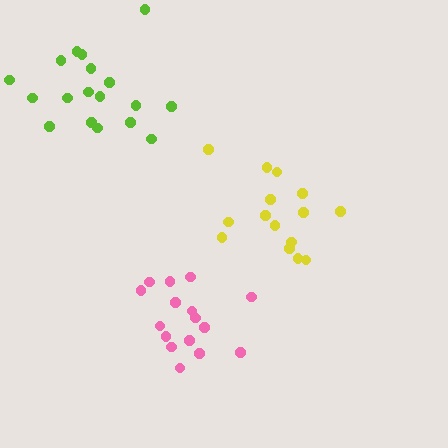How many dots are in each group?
Group 1: 15 dots, Group 2: 16 dots, Group 3: 18 dots (49 total).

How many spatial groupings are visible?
There are 3 spatial groupings.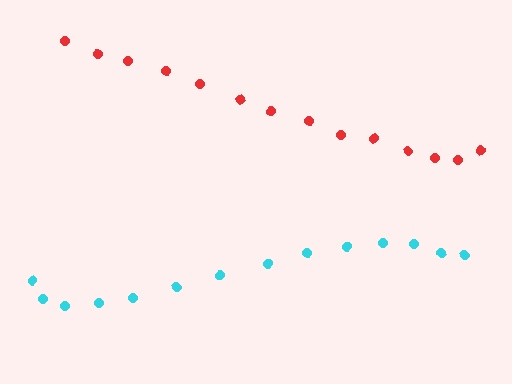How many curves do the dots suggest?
There are 2 distinct paths.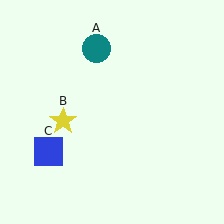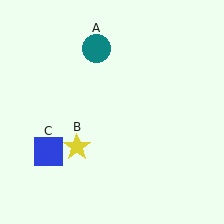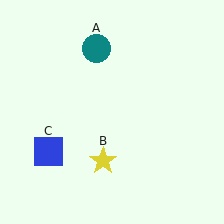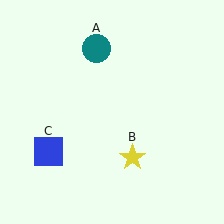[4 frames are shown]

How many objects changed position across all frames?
1 object changed position: yellow star (object B).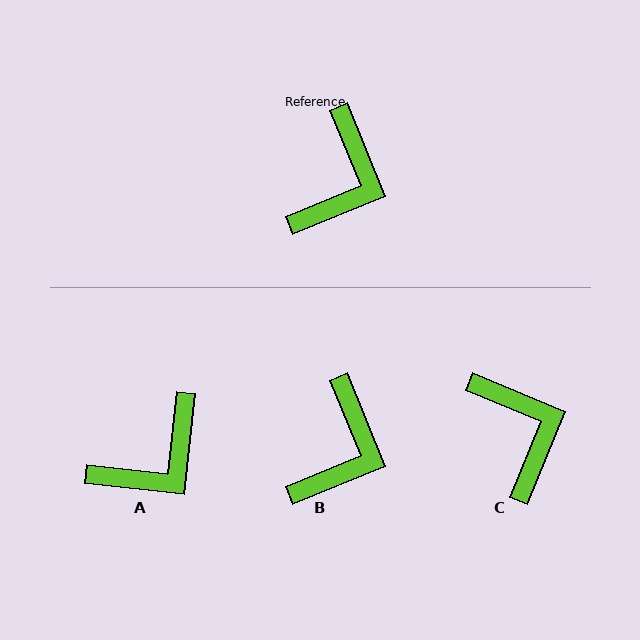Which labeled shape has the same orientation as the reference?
B.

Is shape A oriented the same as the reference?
No, it is off by about 28 degrees.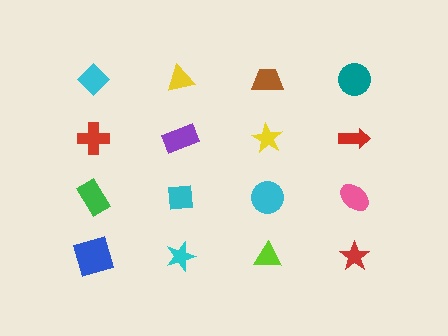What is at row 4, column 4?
A red star.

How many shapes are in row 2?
4 shapes.